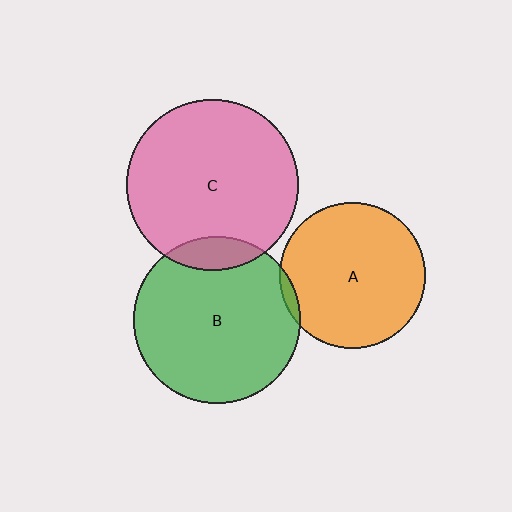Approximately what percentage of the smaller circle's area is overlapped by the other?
Approximately 10%.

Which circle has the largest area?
Circle C (pink).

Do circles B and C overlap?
Yes.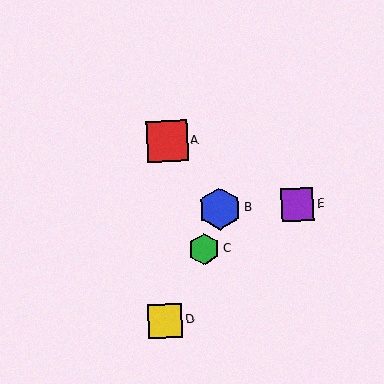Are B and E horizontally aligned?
Yes, both are at y≈209.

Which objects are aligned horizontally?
Objects B, E are aligned horizontally.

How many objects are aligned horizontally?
2 objects (B, E) are aligned horizontally.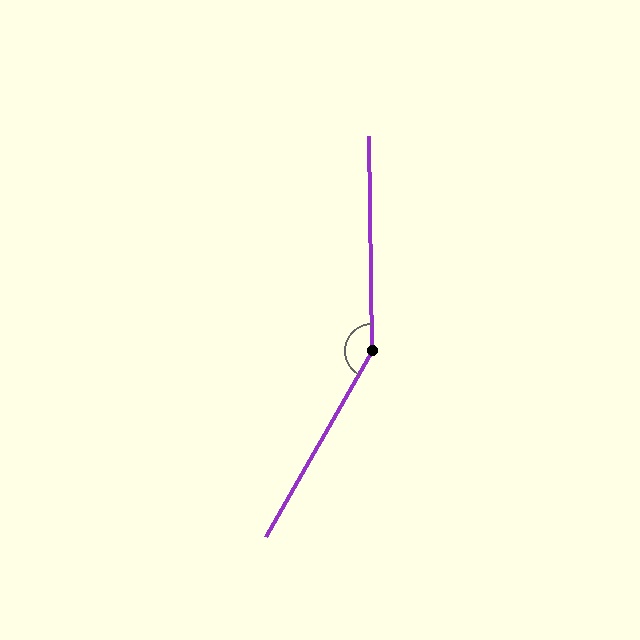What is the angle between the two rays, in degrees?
Approximately 150 degrees.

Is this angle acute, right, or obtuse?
It is obtuse.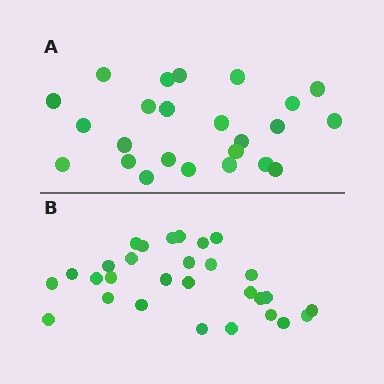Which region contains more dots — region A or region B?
Region B (the bottom region) has more dots.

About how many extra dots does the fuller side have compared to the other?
Region B has about 5 more dots than region A.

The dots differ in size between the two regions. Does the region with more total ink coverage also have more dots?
No. Region A has more total ink coverage because its dots are larger, but region B actually contains more individual dots. Total area can be misleading — the number of items is what matters here.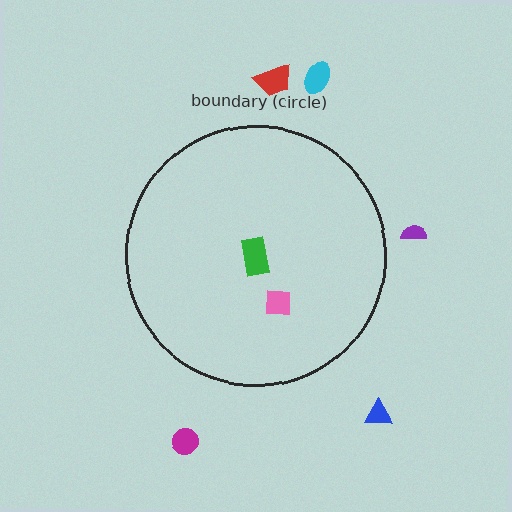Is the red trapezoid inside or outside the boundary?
Outside.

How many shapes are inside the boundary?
2 inside, 5 outside.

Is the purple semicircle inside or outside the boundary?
Outside.